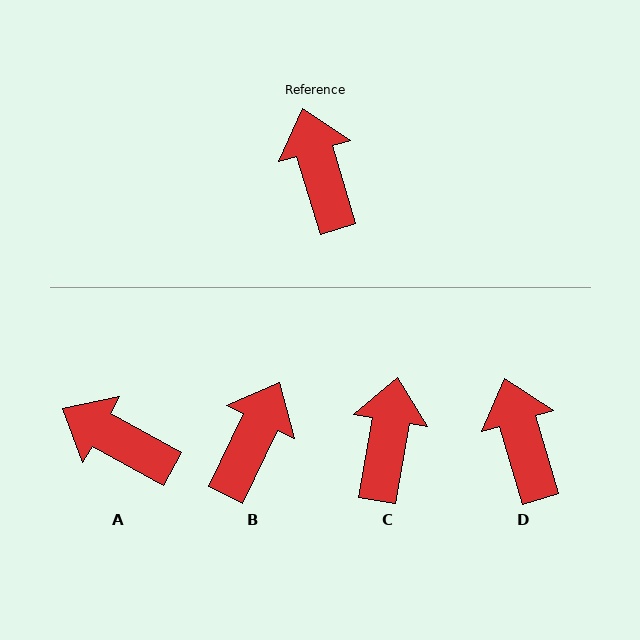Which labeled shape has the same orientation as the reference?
D.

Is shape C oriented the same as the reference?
No, it is off by about 26 degrees.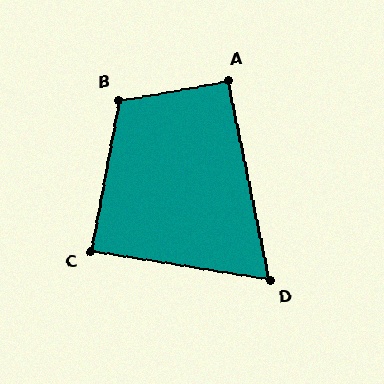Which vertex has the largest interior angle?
B, at approximately 111 degrees.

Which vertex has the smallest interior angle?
D, at approximately 69 degrees.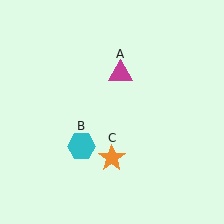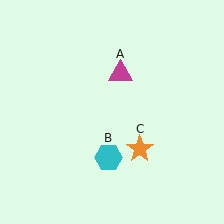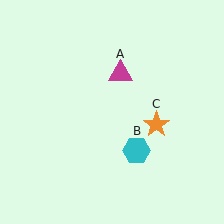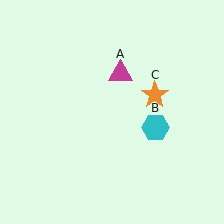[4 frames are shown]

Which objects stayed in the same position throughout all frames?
Magenta triangle (object A) remained stationary.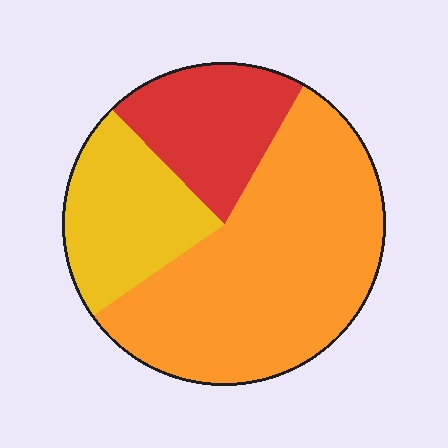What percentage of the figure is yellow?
Yellow takes up about one fifth (1/5) of the figure.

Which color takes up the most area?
Orange, at roughly 55%.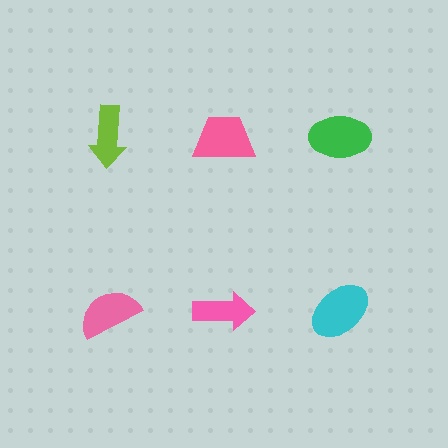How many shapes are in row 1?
3 shapes.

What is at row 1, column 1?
A lime arrow.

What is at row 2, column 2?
A pink arrow.